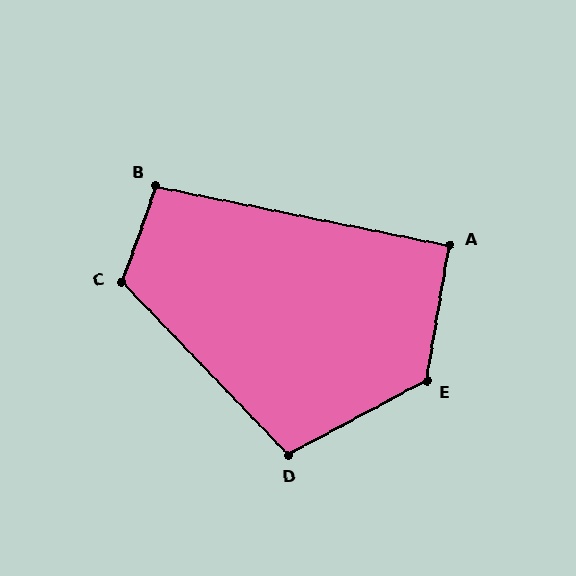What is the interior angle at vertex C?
Approximately 116 degrees (obtuse).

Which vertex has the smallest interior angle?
A, at approximately 92 degrees.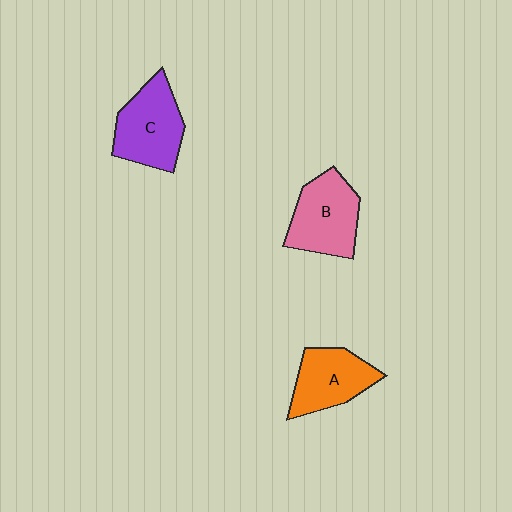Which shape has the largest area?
Shape C (purple).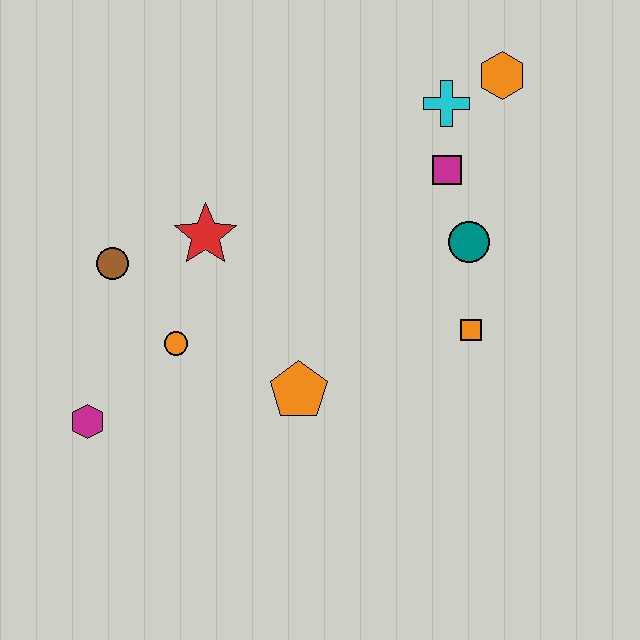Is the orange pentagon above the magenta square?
No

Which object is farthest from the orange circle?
The orange hexagon is farthest from the orange circle.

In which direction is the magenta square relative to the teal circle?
The magenta square is above the teal circle.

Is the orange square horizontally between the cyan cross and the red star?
No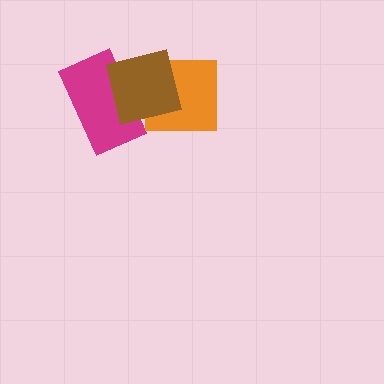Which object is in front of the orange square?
The brown square is in front of the orange square.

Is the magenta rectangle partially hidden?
Yes, it is partially covered by another shape.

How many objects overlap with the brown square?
2 objects overlap with the brown square.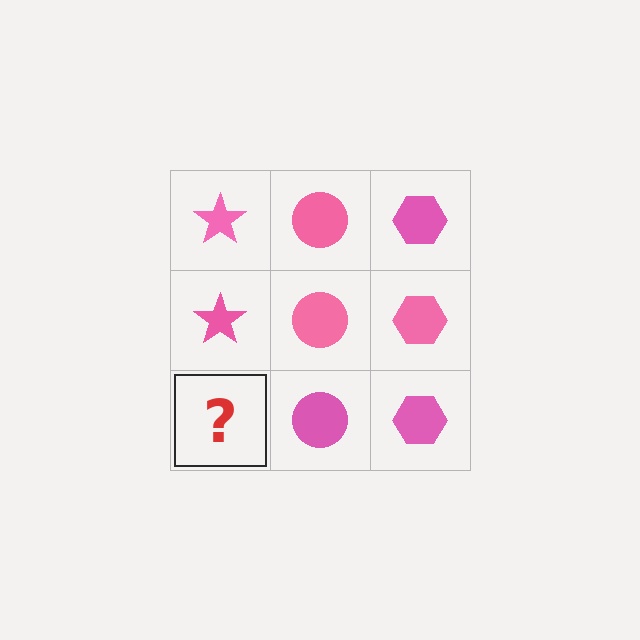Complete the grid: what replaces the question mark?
The question mark should be replaced with a pink star.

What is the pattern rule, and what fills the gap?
The rule is that each column has a consistent shape. The gap should be filled with a pink star.